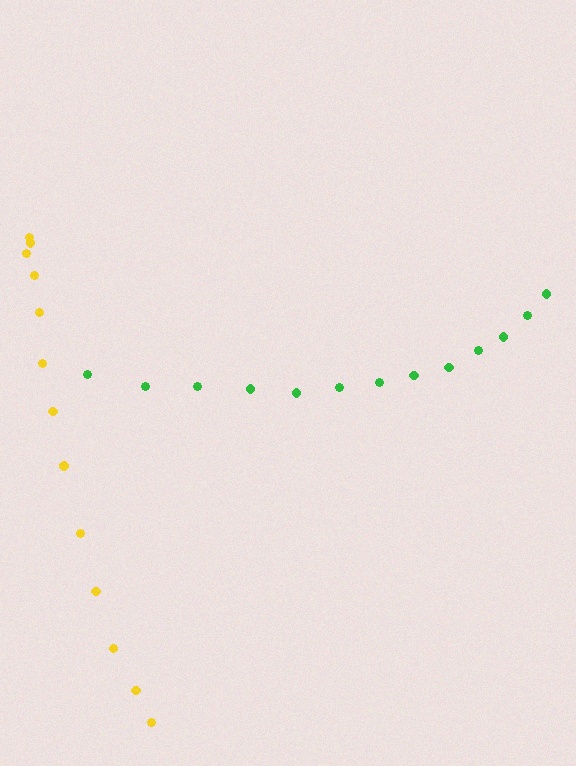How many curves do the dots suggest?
There are 2 distinct paths.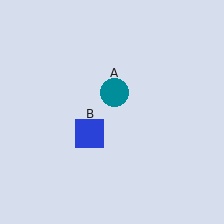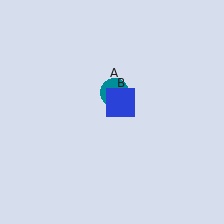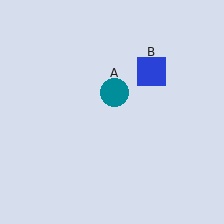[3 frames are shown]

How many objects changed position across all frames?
1 object changed position: blue square (object B).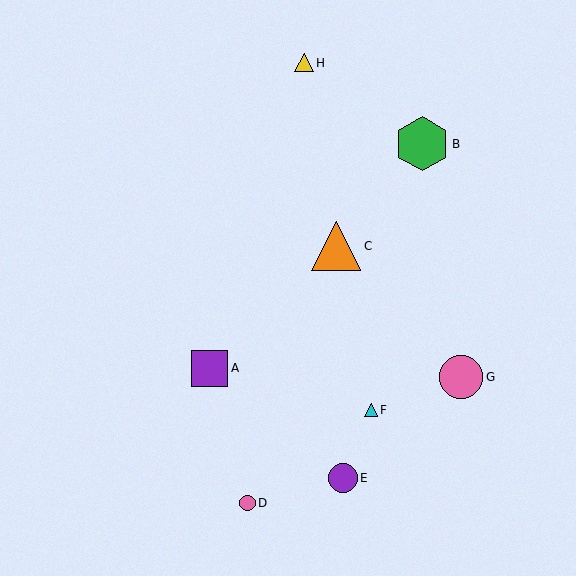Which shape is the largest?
The green hexagon (labeled B) is the largest.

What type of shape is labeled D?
Shape D is a pink circle.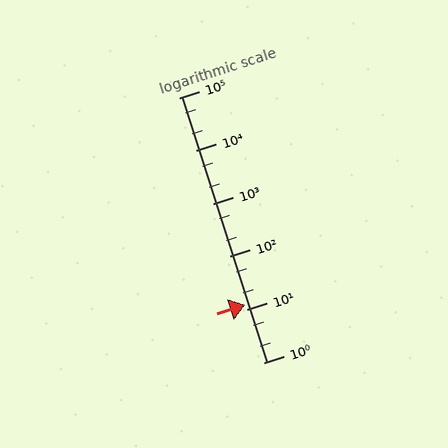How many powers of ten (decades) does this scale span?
The scale spans 5 decades, from 1 to 100000.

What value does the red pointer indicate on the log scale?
The pointer indicates approximately 12.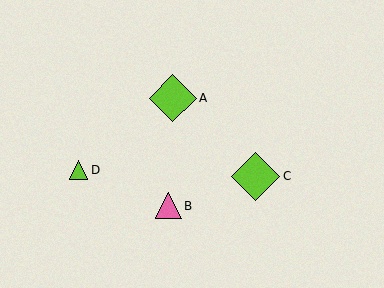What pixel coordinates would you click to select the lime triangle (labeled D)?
Click at (79, 170) to select the lime triangle D.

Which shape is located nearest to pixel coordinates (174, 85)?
The lime diamond (labeled A) at (173, 98) is nearest to that location.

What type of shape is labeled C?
Shape C is a lime diamond.